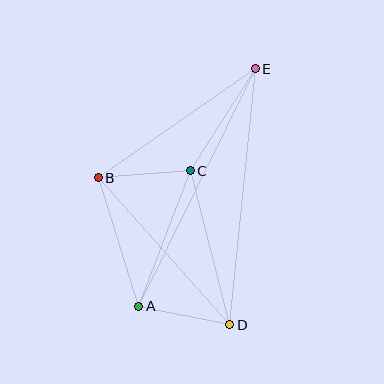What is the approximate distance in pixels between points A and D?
The distance between A and D is approximately 93 pixels.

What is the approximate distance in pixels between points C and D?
The distance between C and D is approximately 159 pixels.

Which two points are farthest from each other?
Points A and E are farthest from each other.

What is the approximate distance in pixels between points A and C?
The distance between A and C is approximately 145 pixels.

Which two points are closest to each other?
Points B and C are closest to each other.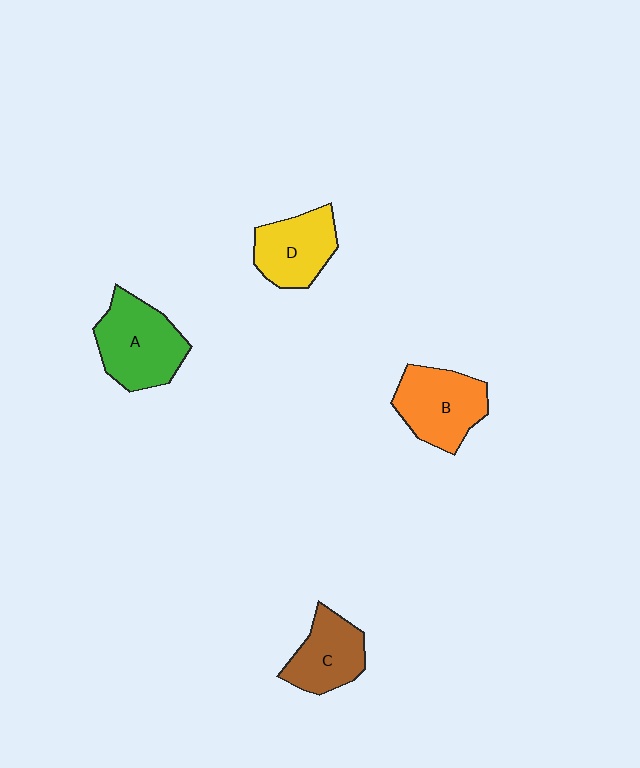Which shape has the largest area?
Shape A (green).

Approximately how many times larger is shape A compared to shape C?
Approximately 1.4 times.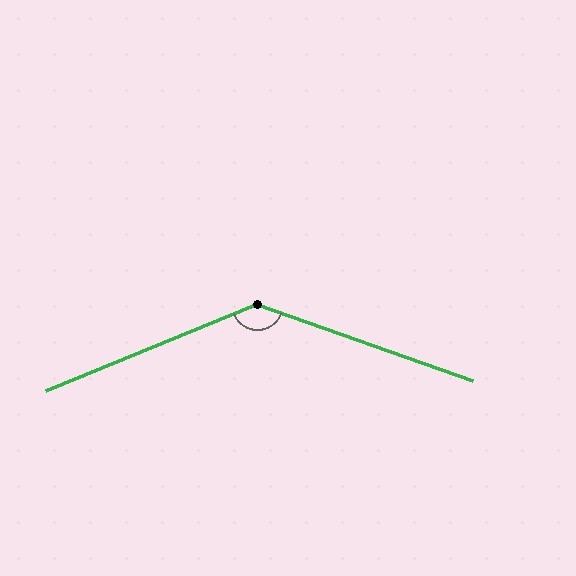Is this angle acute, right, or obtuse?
It is obtuse.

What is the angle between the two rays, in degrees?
Approximately 138 degrees.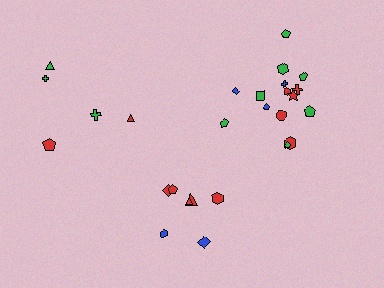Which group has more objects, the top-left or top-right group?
The top-right group.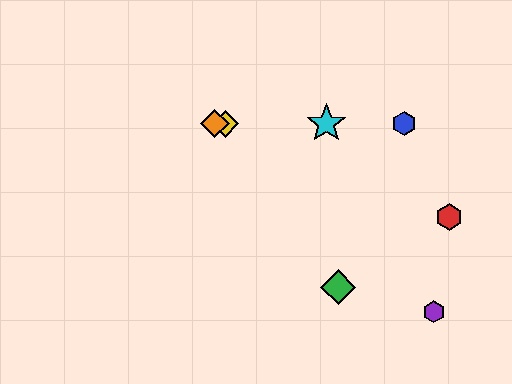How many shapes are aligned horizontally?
4 shapes (the blue hexagon, the yellow diamond, the orange diamond, the cyan star) are aligned horizontally.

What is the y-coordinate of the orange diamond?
The orange diamond is at y≈124.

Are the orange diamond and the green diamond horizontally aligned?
No, the orange diamond is at y≈124 and the green diamond is at y≈287.